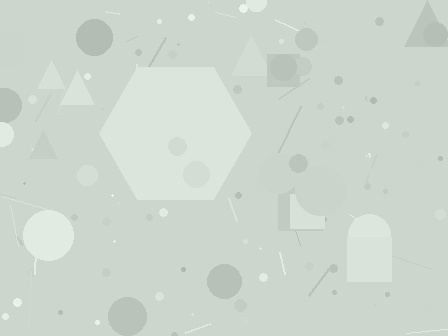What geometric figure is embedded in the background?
A hexagon is embedded in the background.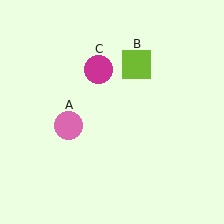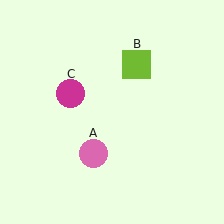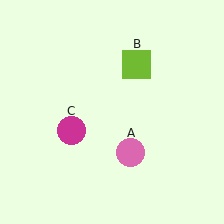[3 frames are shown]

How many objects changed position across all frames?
2 objects changed position: pink circle (object A), magenta circle (object C).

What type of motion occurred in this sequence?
The pink circle (object A), magenta circle (object C) rotated counterclockwise around the center of the scene.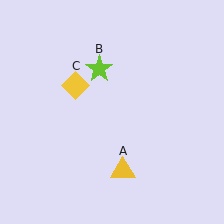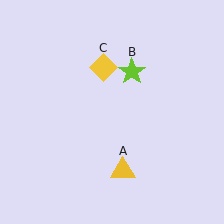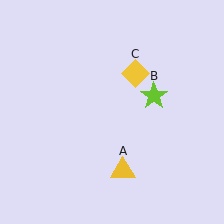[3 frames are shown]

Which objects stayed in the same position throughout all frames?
Yellow triangle (object A) remained stationary.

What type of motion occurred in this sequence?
The lime star (object B), yellow diamond (object C) rotated clockwise around the center of the scene.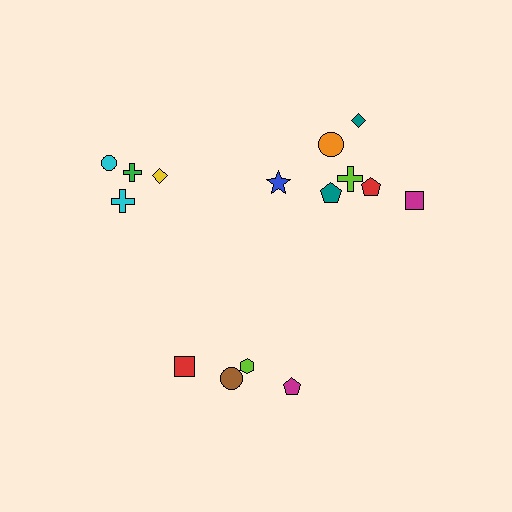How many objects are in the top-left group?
There are 4 objects.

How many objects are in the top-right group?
There are 7 objects.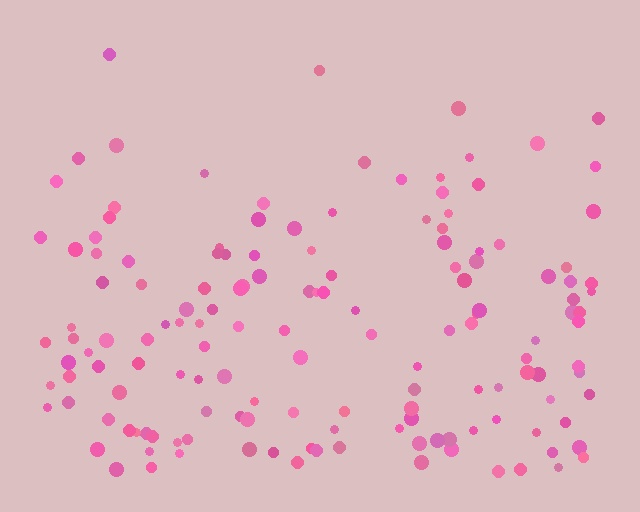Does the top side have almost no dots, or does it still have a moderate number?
Still a moderate number, just noticeably fewer than the bottom.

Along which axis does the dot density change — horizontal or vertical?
Vertical.